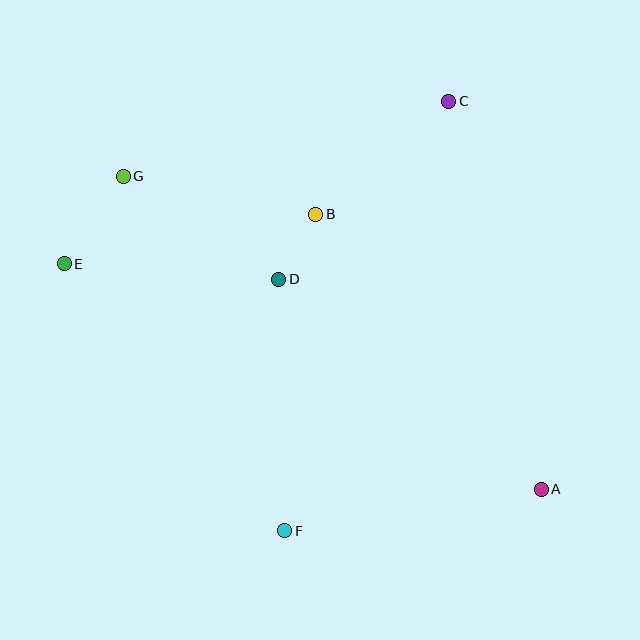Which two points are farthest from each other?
Points A and E are farthest from each other.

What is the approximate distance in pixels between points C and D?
The distance between C and D is approximately 246 pixels.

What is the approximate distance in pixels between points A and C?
The distance between A and C is approximately 399 pixels.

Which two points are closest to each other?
Points B and D are closest to each other.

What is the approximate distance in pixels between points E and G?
The distance between E and G is approximately 105 pixels.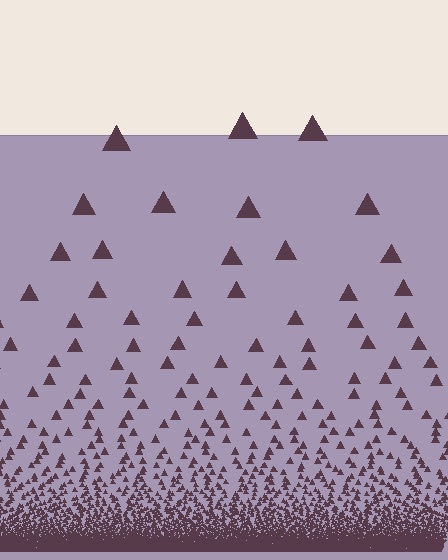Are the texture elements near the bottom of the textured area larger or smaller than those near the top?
Smaller. The gradient is inverted — elements near the bottom are smaller and denser.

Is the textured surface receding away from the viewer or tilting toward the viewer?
The surface appears to tilt toward the viewer. Texture elements get larger and sparser toward the top.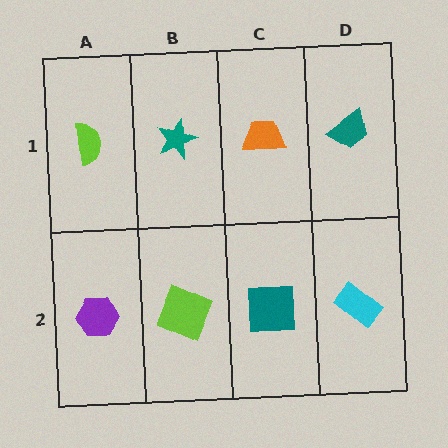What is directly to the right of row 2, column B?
A teal square.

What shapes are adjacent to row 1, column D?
A cyan rectangle (row 2, column D), an orange trapezoid (row 1, column C).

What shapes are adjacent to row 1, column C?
A teal square (row 2, column C), a teal star (row 1, column B), a teal trapezoid (row 1, column D).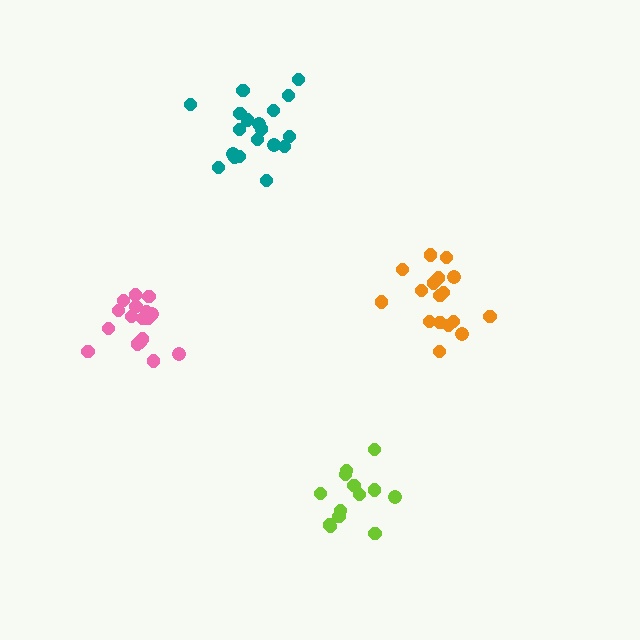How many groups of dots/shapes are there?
There are 4 groups.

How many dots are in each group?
Group 1: 19 dots, Group 2: 17 dots, Group 3: 17 dots, Group 4: 13 dots (66 total).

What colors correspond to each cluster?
The clusters are colored: teal, orange, pink, lime.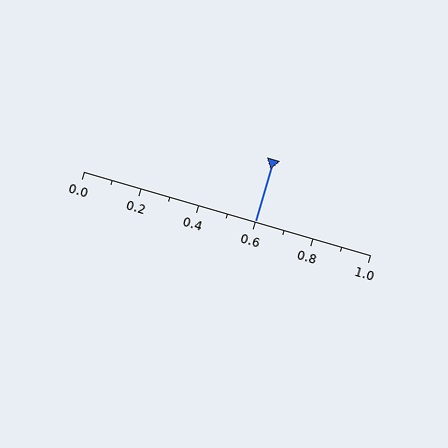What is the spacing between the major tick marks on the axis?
The major ticks are spaced 0.2 apart.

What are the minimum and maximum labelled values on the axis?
The axis runs from 0.0 to 1.0.